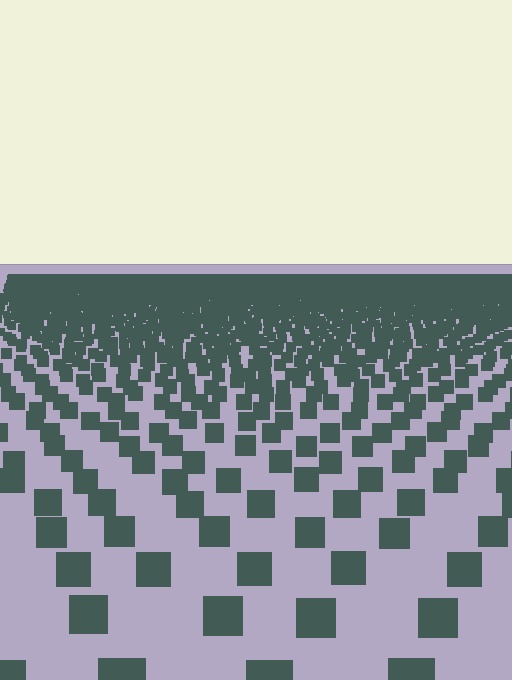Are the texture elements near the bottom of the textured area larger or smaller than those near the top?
Larger. Near the bottom, elements are closer to the viewer and appear at a bigger on-screen size.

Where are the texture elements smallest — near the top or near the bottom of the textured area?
Near the top.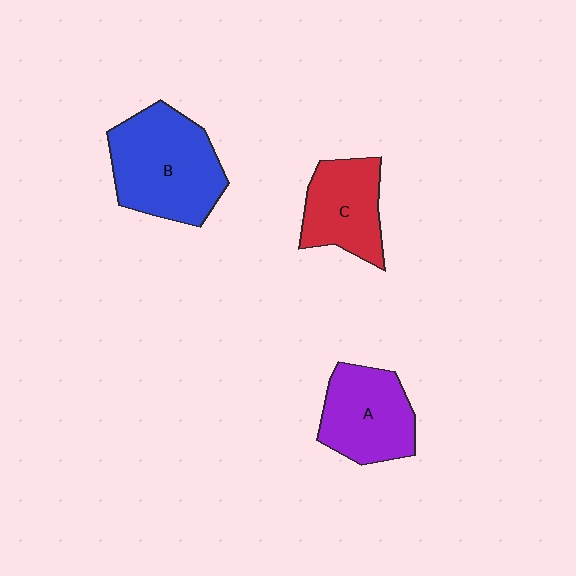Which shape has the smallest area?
Shape C (red).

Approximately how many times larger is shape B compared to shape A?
Approximately 1.4 times.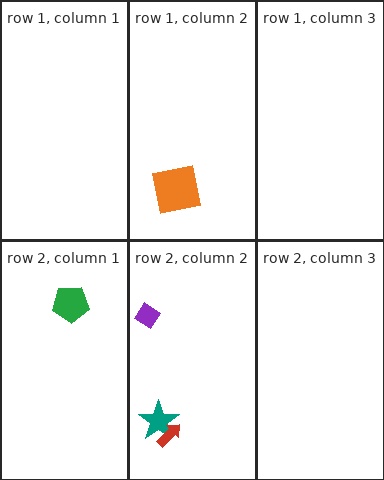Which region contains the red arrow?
The row 2, column 2 region.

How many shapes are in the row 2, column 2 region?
3.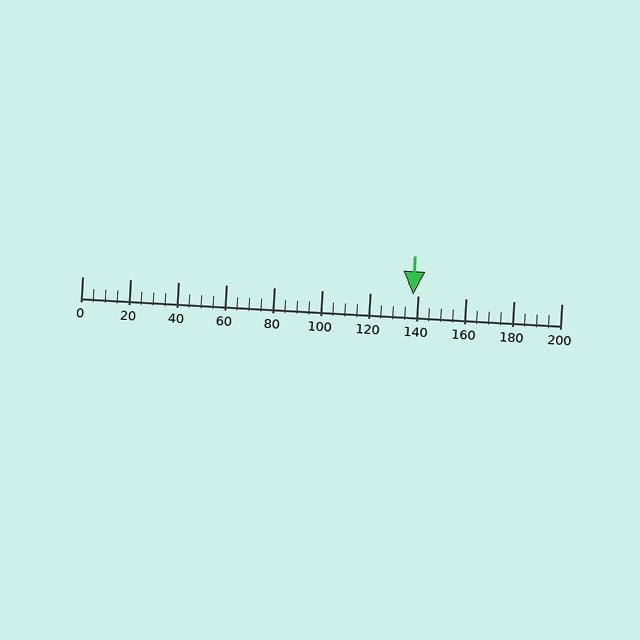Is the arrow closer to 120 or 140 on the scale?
The arrow is closer to 140.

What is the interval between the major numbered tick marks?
The major tick marks are spaced 20 units apart.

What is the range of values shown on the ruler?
The ruler shows values from 0 to 200.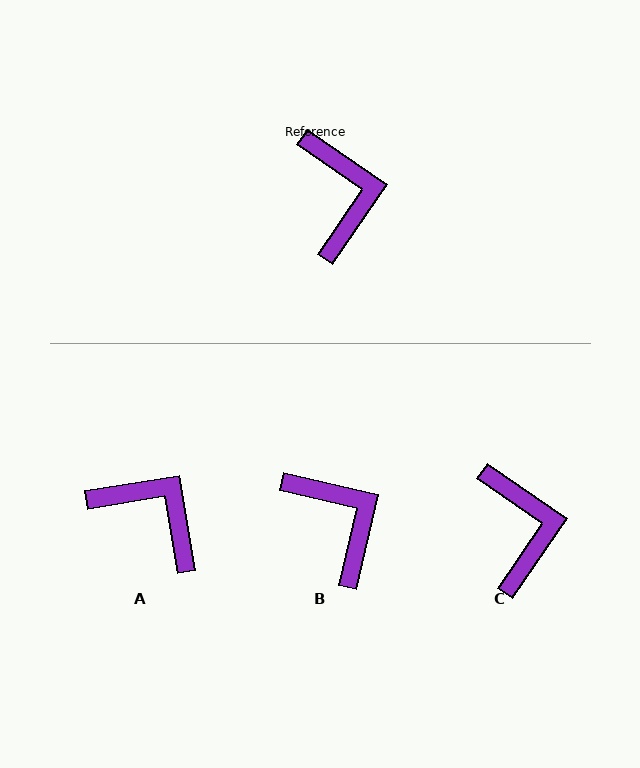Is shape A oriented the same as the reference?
No, it is off by about 44 degrees.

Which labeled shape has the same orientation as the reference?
C.